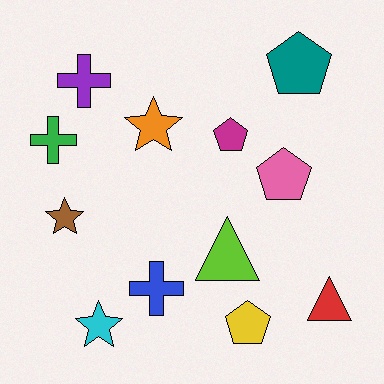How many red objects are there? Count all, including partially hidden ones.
There is 1 red object.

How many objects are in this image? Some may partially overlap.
There are 12 objects.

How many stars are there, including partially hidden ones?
There are 3 stars.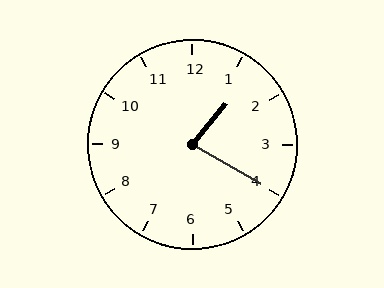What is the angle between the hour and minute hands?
Approximately 80 degrees.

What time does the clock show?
1:20.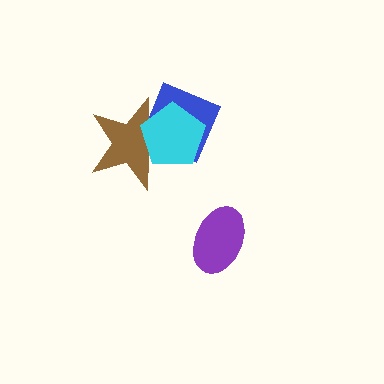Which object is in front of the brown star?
The cyan pentagon is in front of the brown star.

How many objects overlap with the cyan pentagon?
2 objects overlap with the cyan pentagon.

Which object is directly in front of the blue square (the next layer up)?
The brown star is directly in front of the blue square.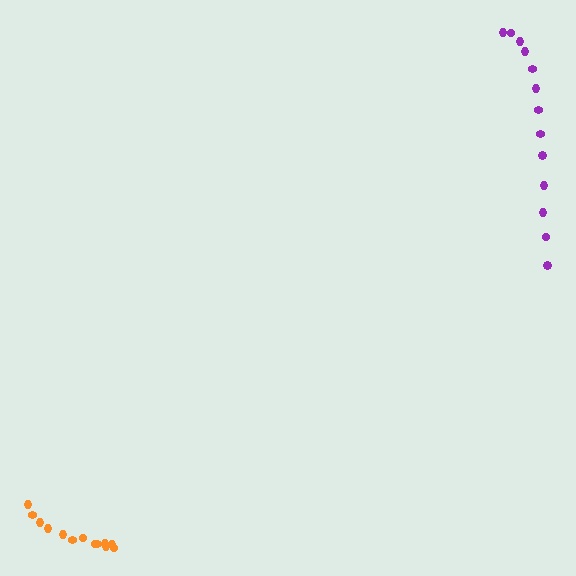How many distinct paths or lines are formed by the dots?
There are 2 distinct paths.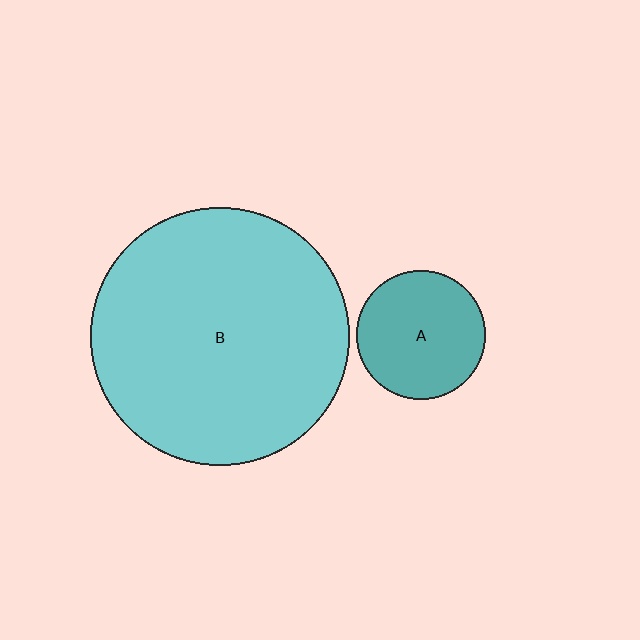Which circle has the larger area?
Circle B (cyan).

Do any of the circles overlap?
No, none of the circles overlap.